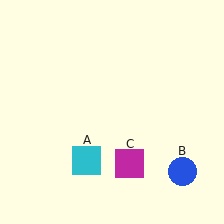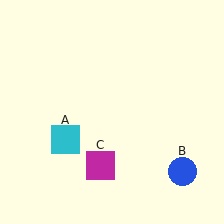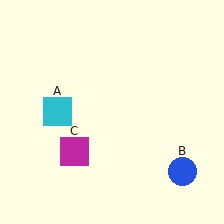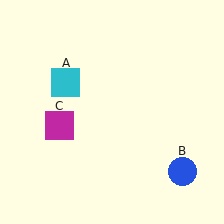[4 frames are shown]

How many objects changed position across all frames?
2 objects changed position: cyan square (object A), magenta square (object C).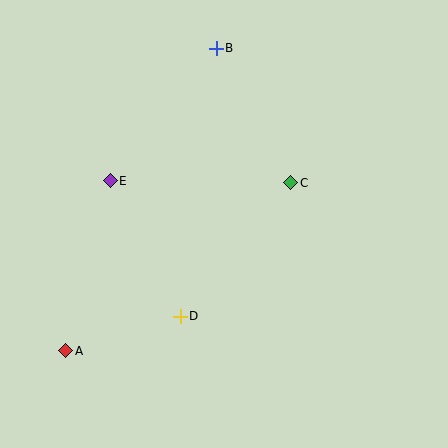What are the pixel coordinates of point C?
Point C is at (291, 183).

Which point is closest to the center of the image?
Point C at (291, 183) is closest to the center.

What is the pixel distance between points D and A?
The distance between D and A is 119 pixels.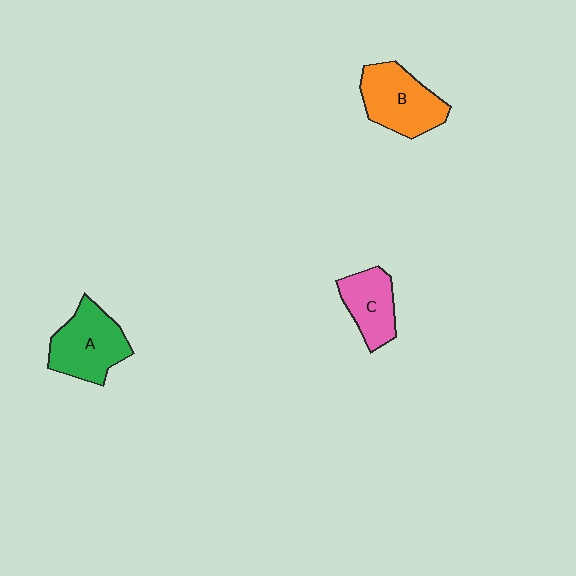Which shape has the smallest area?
Shape C (pink).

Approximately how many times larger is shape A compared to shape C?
Approximately 1.4 times.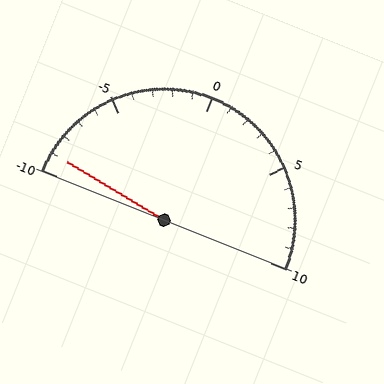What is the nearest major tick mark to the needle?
The nearest major tick mark is -10.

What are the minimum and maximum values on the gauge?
The gauge ranges from -10 to 10.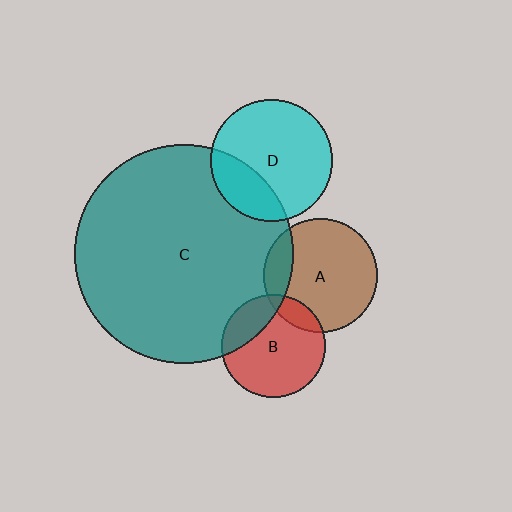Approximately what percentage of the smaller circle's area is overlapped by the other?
Approximately 15%.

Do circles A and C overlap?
Yes.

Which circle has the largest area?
Circle C (teal).